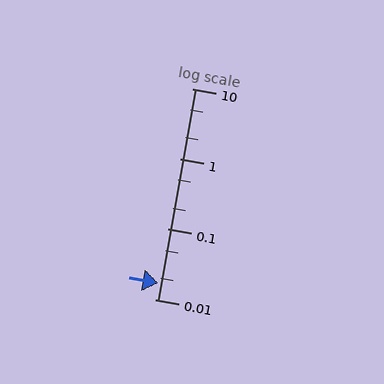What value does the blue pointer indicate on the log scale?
The pointer indicates approximately 0.017.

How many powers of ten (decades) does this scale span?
The scale spans 3 decades, from 0.01 to 10.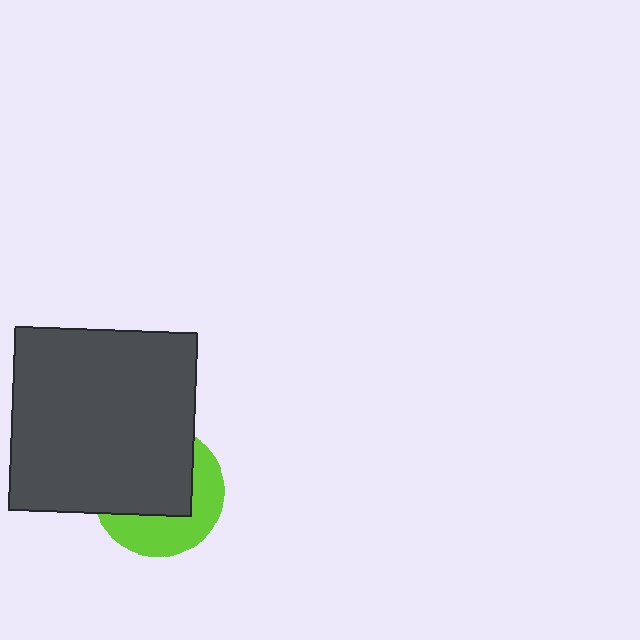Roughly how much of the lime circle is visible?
A small part of it is visible (roughly 41%).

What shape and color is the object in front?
The object in front is a dark gray square.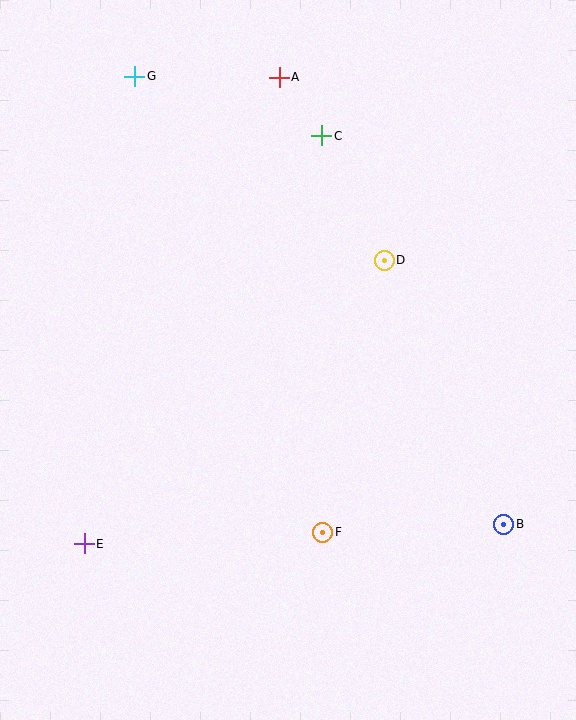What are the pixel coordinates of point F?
Point F is at (323, 532).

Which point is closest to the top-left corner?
Point G is closest to the top-left corner.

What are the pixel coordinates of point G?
Point G is at (135, 76).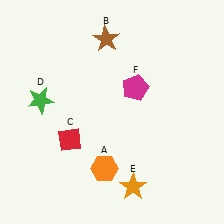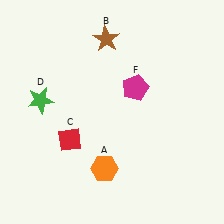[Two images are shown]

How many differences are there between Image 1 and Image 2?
There is 1 difference between the two images.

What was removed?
The orange star (E) was removed in Image 2.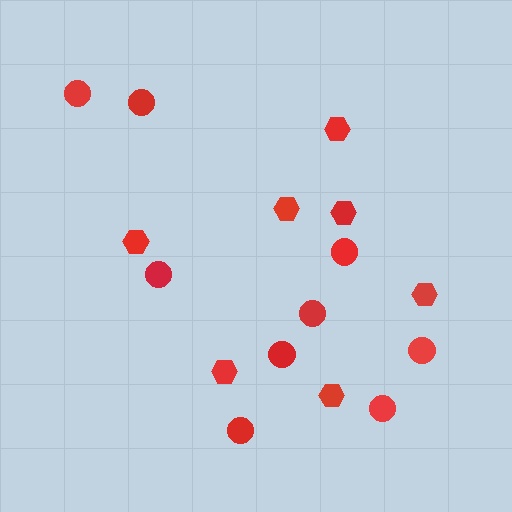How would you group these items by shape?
There are 2 groups: one group of hexagons (7) and one group of circles (9).